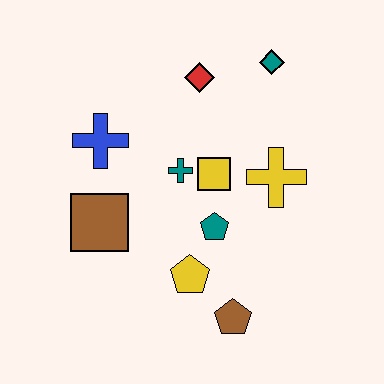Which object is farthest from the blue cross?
The brown pentagon is farthest from the blue cross.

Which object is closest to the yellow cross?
The yellow square is closest to the yellow cross.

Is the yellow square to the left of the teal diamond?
Yes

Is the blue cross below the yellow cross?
No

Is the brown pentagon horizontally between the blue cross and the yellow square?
No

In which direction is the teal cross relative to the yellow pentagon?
The teal cross is above the yellow pentagon.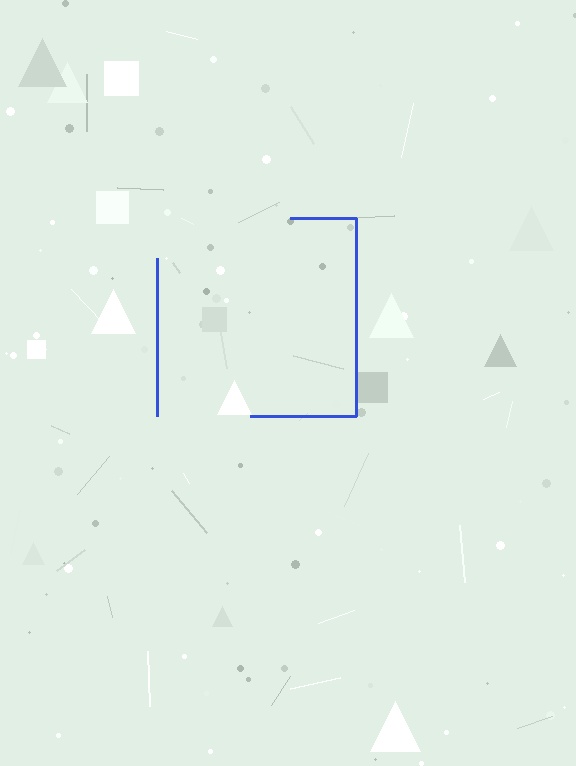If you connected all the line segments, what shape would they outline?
They would outline a square.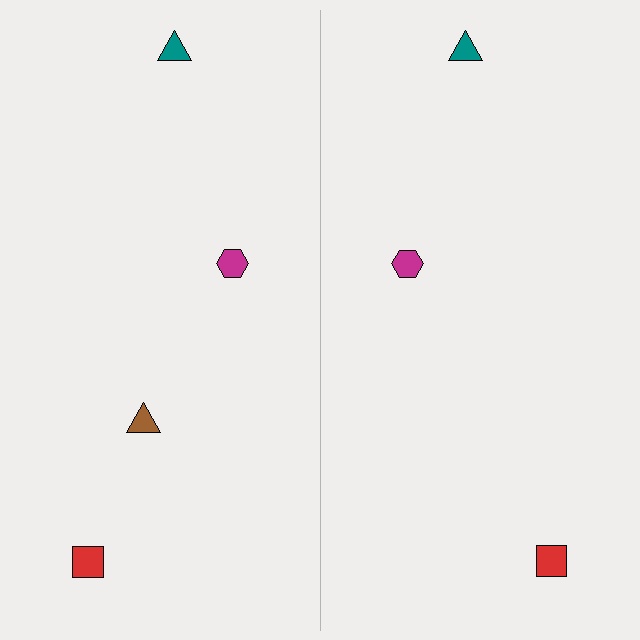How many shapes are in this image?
There are 7 shapes in this image.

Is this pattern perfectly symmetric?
No, the pattern is not perfectly symmetric. A brown triangle is missing from the right side.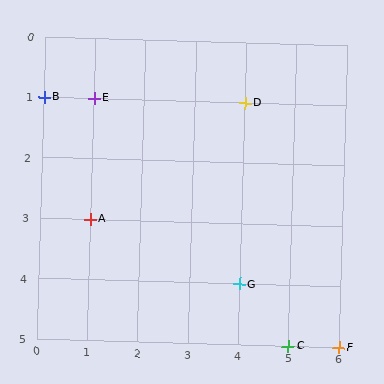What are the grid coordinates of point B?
Point B is at grid coordinates (0, 1).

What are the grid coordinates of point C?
Point C is at grid coordinates (5, 5).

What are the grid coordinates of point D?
Point D is at grid coordinates (4, 1).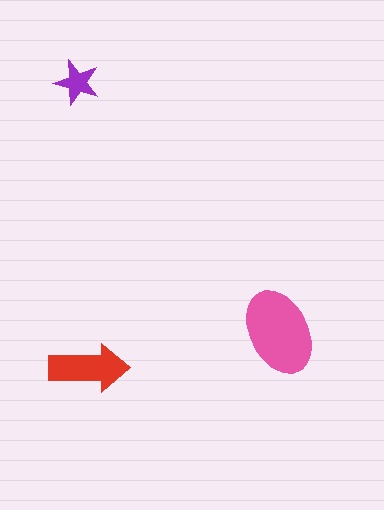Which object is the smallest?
The purple star.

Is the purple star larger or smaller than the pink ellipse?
Smaller.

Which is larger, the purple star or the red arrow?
The red arrow.